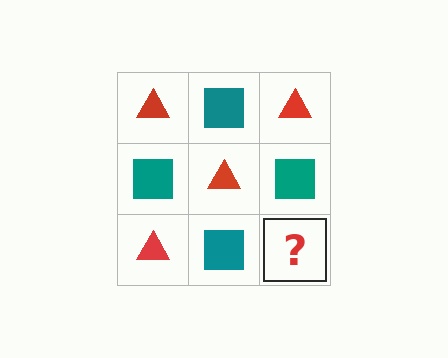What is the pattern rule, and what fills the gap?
The rule is that it alternates red triangle and teal square in a checkerboard pattern. The gap should be filled with a red triangle.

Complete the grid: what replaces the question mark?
The question mark should be replaced with a red triangle.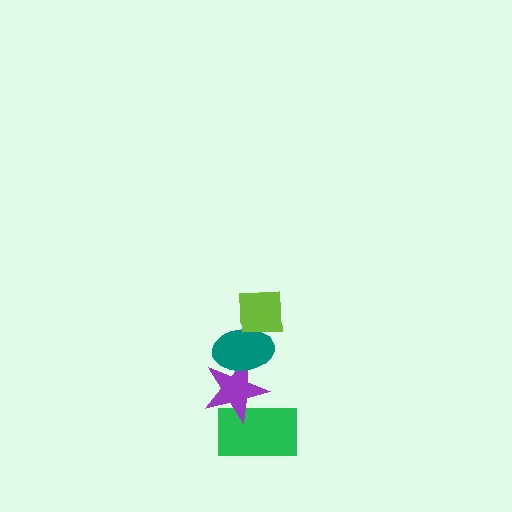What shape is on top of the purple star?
The teal ellipse is on top of the purple star.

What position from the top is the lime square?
The lime square is 1st from the top.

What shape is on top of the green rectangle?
The purple star is on top of the green rectangle.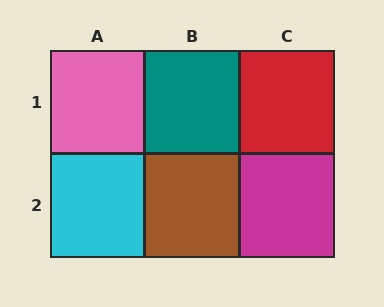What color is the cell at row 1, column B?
Teal.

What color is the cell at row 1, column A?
Pink.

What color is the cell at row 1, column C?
Red.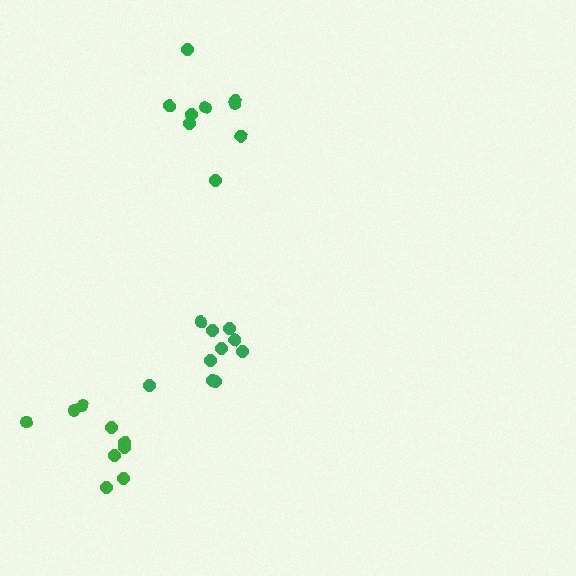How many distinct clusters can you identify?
There are 3 distinct clusters.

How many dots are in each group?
Group 1: 10 dots, Group 2: 9 dots, Group 3: 9 dots (28 total).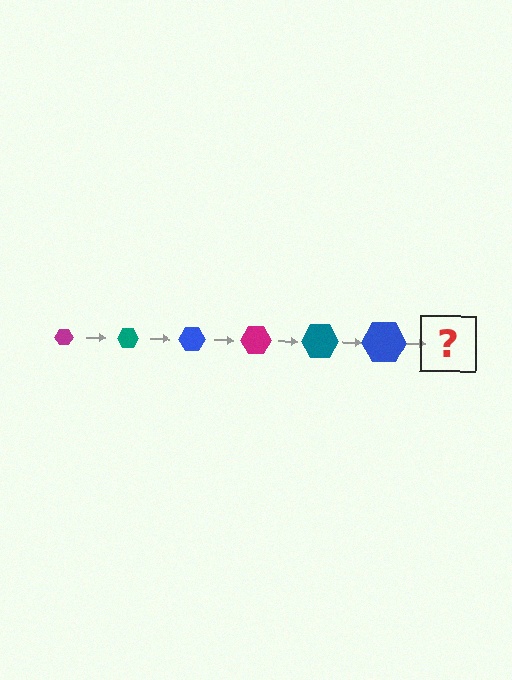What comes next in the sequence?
The next element should be a magenta hexagon, larger than the previous one.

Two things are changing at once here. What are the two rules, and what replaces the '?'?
The two rules are that the hexagon grows larger each step and the color cycles through magenta, teal, and blue. The '?' should be a magenta hexagon, larger than the previous one.